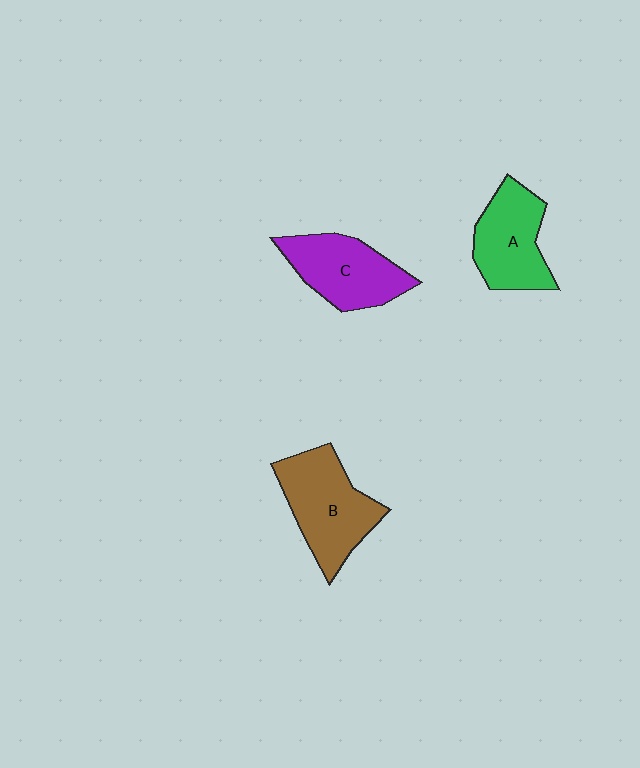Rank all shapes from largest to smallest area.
From largest to smallest: B (brown), C (purple), A (green).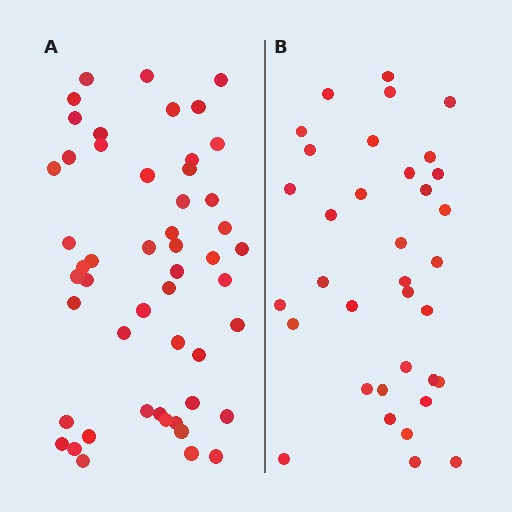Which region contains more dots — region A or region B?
Region A (the left region) has more dots.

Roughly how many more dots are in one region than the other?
Region A has approximately 15 more dots than region B.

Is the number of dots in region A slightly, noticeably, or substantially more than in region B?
Region A has substantially more. The ratio is roughly 1.5 to 1.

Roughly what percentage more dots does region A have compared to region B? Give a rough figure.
About 45% more.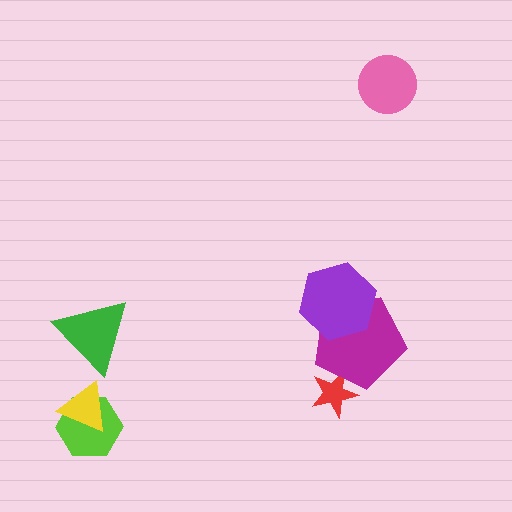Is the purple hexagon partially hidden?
No, no other shape covers it.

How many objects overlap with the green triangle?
0 objects overlap with the green triangle.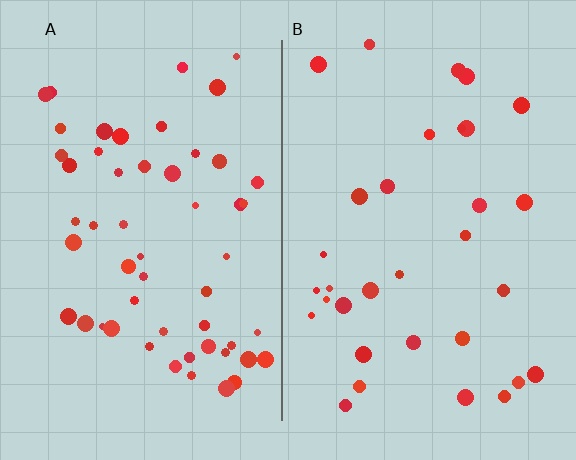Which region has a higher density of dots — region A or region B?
A (the left).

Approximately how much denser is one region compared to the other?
Approximately 1.7× — region A over region B.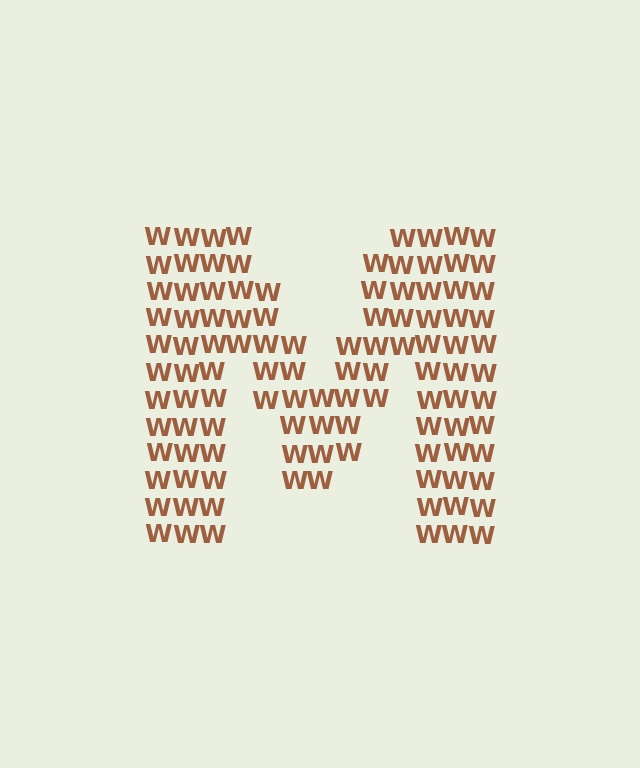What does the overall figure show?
The overall figure shows the letter M.